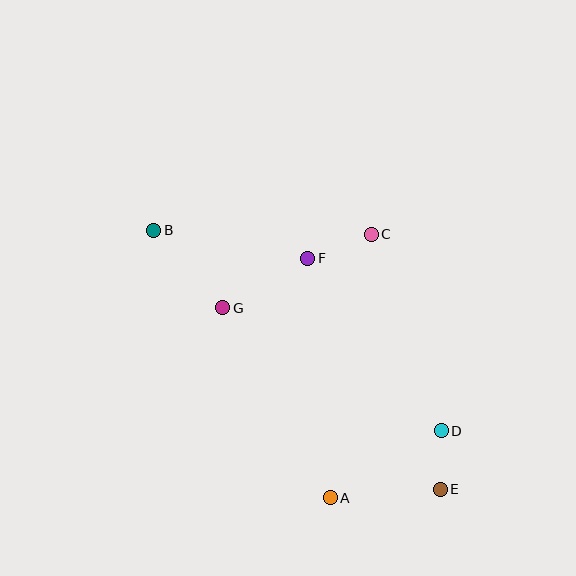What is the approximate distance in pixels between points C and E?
The distance between C and E is approximately 264 pixels.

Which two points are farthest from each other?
Points B and E are farthest from each other.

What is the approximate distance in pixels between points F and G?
The distance between F and G is approximately 98 pixels.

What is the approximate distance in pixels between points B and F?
The distance between B and F is approximately 157 pixels.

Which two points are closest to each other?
Points D and E are closest to each other.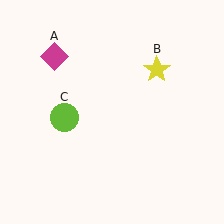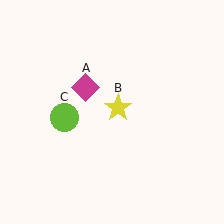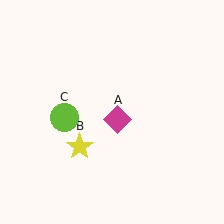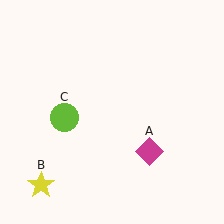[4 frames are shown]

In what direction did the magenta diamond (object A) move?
The magenta diamond (object A) moved down and to the right.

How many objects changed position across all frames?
2 objects changed position: magenta diamond (object A), yellow star (object B).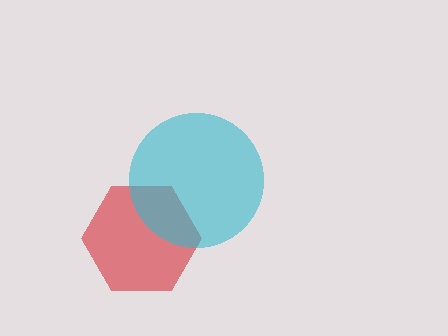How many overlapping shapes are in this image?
There are 2 overlapping shapes in the image.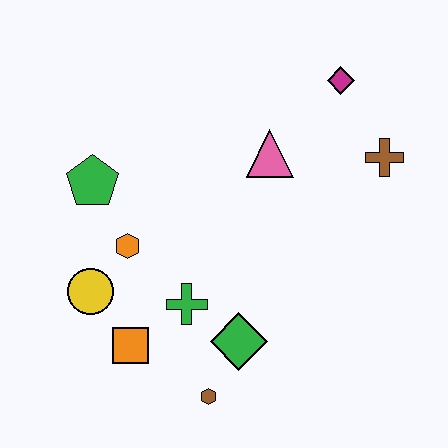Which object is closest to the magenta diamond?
The brown cross is closest to the magenta diamond.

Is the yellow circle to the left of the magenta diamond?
Yes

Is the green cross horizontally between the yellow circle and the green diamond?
Yes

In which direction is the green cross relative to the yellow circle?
The green cross is to the right of the yellow circle.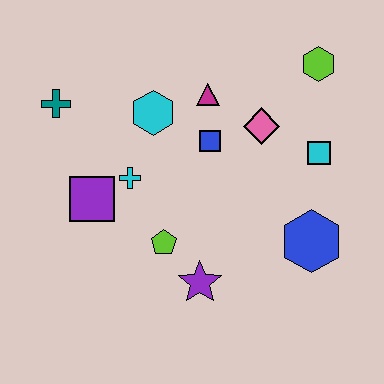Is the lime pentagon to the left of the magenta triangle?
Yes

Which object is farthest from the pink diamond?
The teal cross is farthest from the pink diamond.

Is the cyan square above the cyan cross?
Yes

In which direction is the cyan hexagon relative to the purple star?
The cyan hexagon is above the purple star.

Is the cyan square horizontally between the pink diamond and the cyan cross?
No